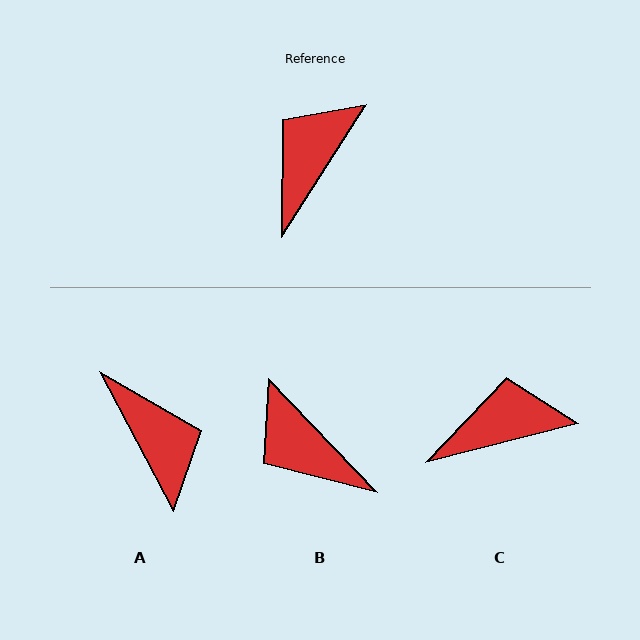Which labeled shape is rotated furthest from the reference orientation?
A, about 119 degrees away.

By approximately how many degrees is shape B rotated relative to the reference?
Approximately 77 degrees counter-clockwise.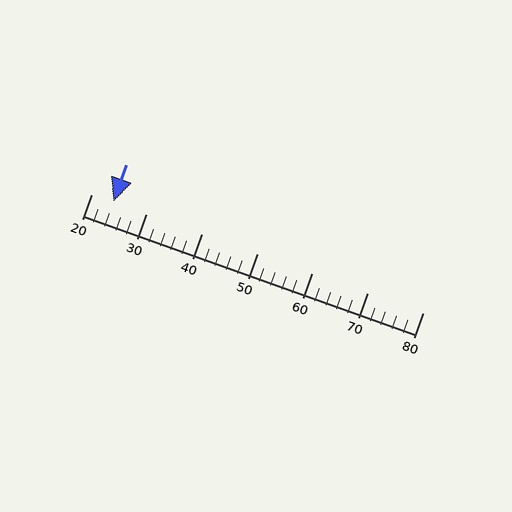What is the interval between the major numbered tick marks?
The major tick marks are spaced 10 units apart.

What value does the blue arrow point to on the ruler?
The blue arrow points to approximately 24.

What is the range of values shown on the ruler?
The ruler shows values from 20 to 80.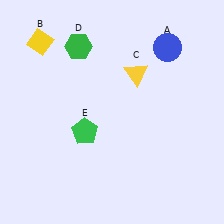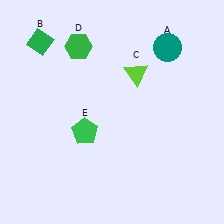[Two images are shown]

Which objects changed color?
A changed from blue to teal. B changed from yellow to green. C changed from yellow to lime.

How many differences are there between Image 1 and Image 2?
There are 3 differences between the two images.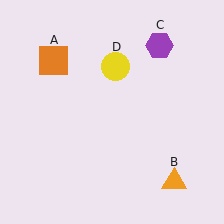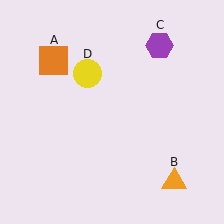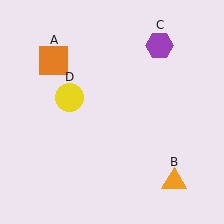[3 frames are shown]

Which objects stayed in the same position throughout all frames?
Orange square (object A) and orange triangle (object B) and purple hexagon (object C) remained stationary.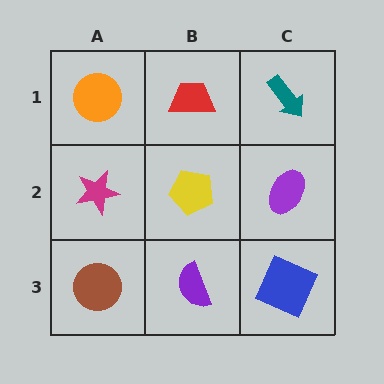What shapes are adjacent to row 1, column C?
A purple ellipse (row 2, column C), a red trapezoid (row 1, column B).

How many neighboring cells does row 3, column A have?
2.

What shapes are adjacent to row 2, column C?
A teal arrow (row 1, column C), a blue square (row 3, column C), a yellow pentagon (row 2, column B).